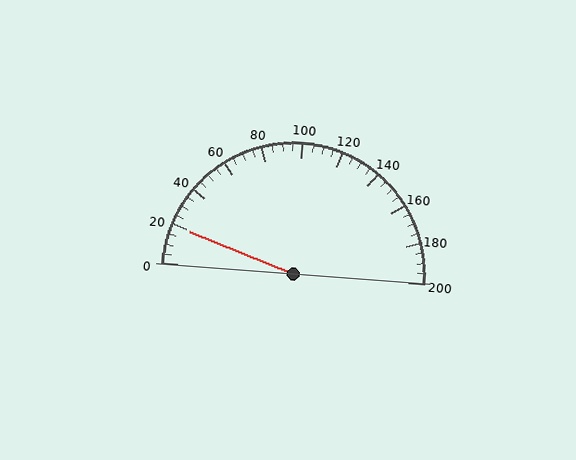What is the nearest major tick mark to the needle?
The nearest major tick mark is 20.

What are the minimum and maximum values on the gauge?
The gauge ranges from 0 to 200.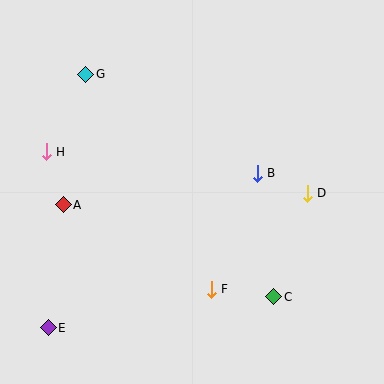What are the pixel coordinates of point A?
Point A is at (63, 205).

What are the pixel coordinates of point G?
Point G is at (86, 74).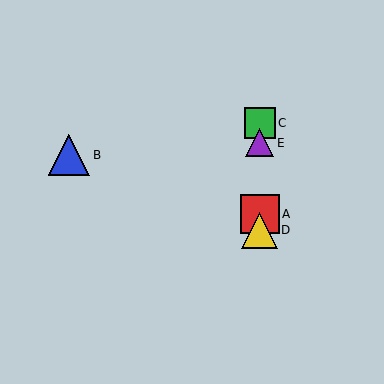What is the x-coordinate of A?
Object A is at x≈260.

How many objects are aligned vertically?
4 objects (A, C, D, E) are aligned vertically.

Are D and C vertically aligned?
Yes, both are at x≈260.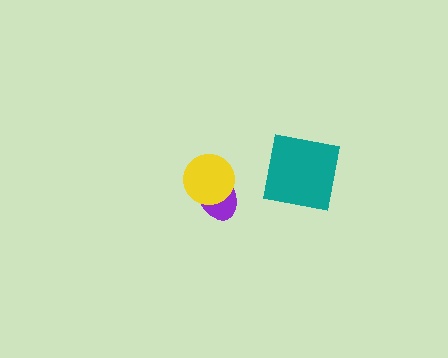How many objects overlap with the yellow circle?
1 object overlaps with the yellow circle.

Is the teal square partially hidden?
No, no other shape covers it.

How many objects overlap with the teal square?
0 objects overlap with the teal square.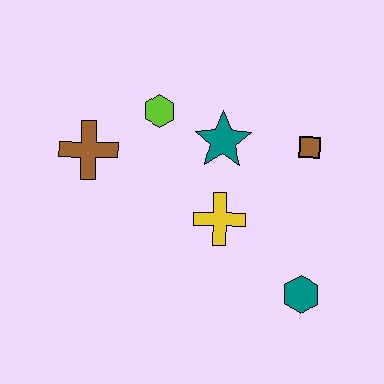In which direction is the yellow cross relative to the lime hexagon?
The yellow cross is below the lime hexagon.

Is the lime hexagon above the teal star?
Yes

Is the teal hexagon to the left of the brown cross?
No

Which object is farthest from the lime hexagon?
The teal hexagon is farthest from the lime hexagon.